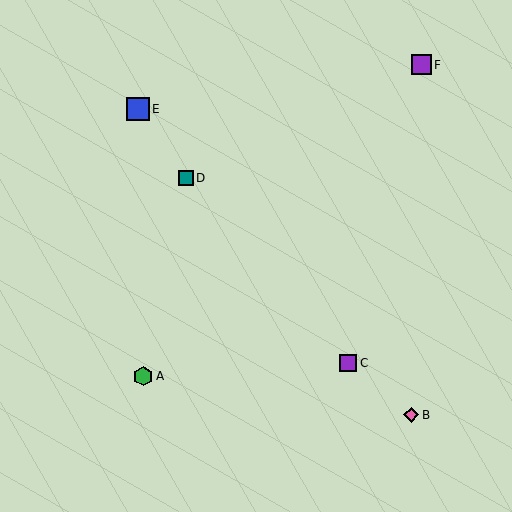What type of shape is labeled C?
Shape C is a purple square.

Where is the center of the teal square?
The center of the teal square is at (186, 178).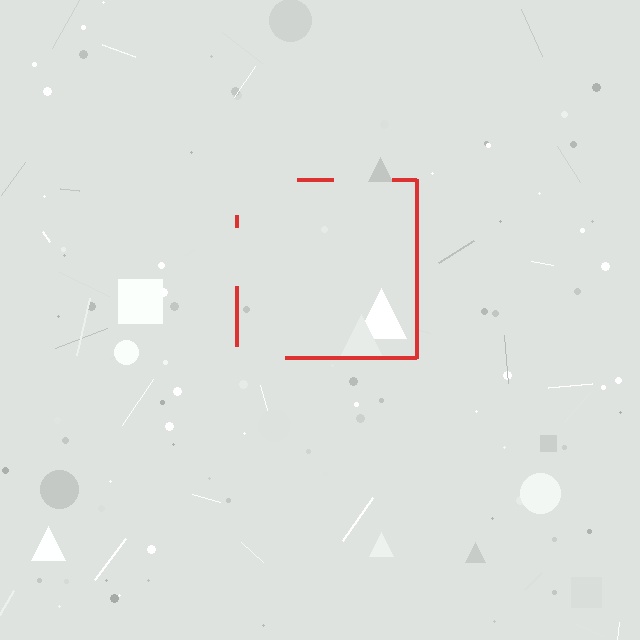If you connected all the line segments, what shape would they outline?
They would outline a square.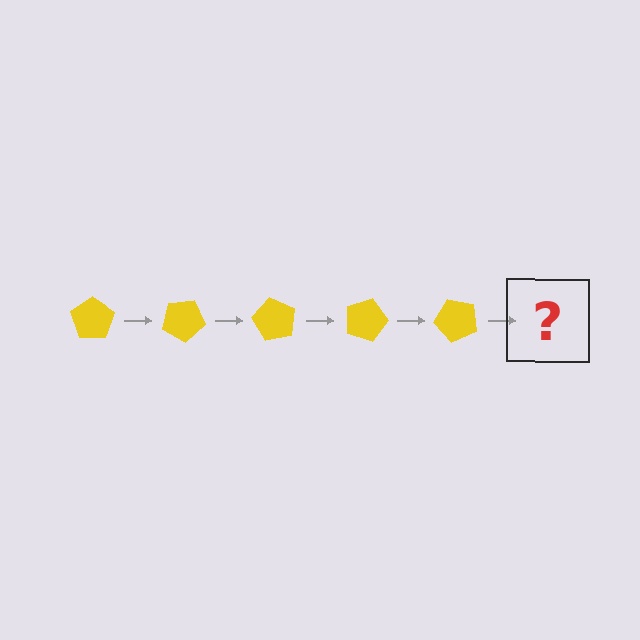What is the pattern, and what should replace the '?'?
The pattern is that the pentagon rotates 30 degrees each step. The '?' should be a yellow pentagon rotated 150 degrees.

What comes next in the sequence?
The next element should be a yellow pentagon rotated 150 degrees.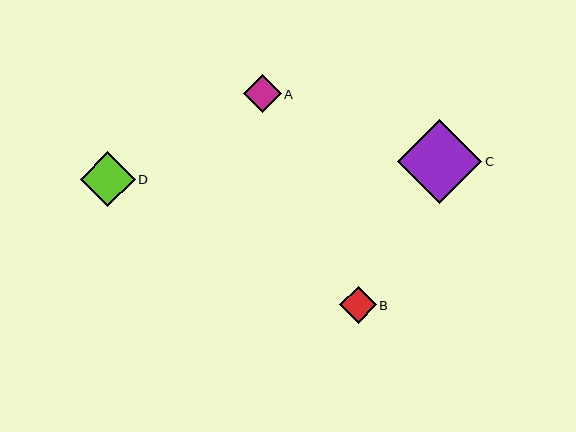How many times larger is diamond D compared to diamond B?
Diamond D is approximately 1.5 times the size of diamond B.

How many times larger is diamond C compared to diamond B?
Diamond C is approximately 2.3 times the size of diamond B.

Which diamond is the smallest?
Diamond B is the smallest with a size of approximately 37 pixels.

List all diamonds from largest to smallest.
From largest to smallest: C, D, A, B.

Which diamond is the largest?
Diamond C is the largest with a size of approximately 84 pixels.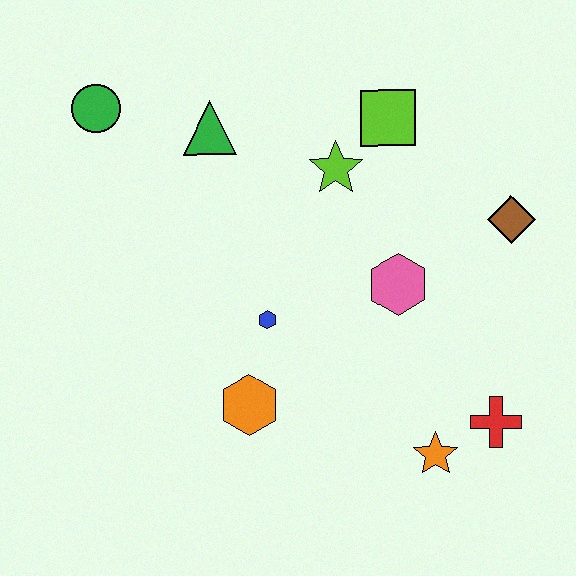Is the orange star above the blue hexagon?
No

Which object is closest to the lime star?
The lime square is closest to the lime star.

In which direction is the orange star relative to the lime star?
The orange star is below the lime star.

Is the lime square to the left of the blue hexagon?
No